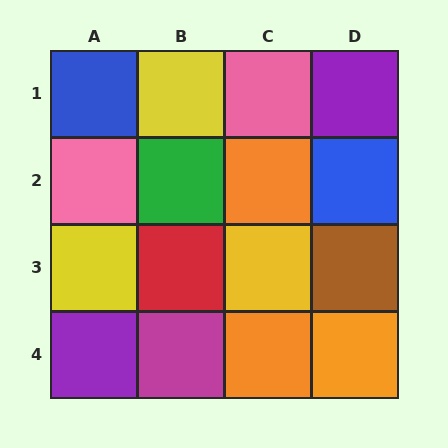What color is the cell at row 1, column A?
Blue.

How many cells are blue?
2 cells are blue.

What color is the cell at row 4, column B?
Magenta.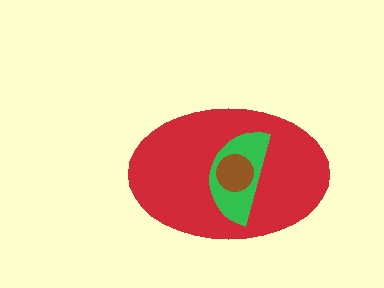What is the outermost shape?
The red ellipse.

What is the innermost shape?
The brown circle.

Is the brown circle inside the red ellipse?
Yes.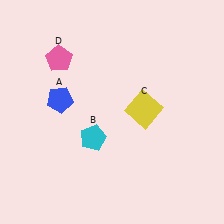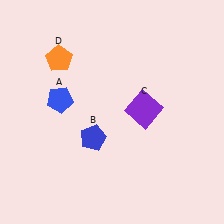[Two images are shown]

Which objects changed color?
B changed from cyan to blue. C changed from yellow to purple. D changed from pink to orange.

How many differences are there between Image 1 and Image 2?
There are 3 differences between the two images.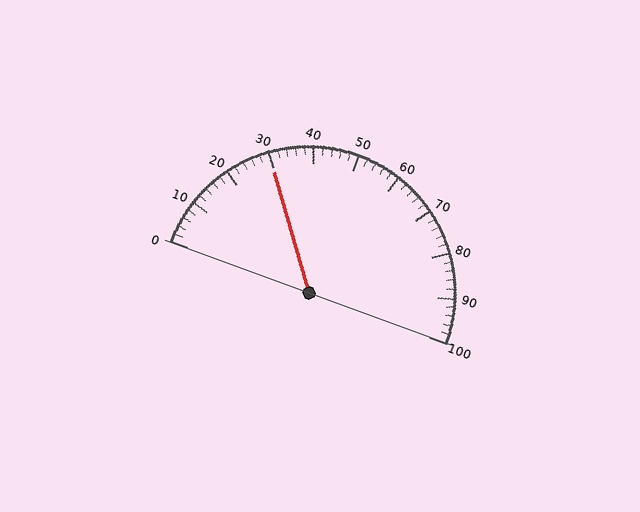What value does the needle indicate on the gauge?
The needle indicates approximately 30.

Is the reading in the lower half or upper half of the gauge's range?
The reading is in the lower half of the range (0 to 100).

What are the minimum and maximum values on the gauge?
The gauge ranges from 0 to 100.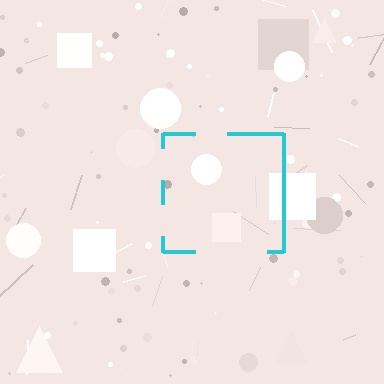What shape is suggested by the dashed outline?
The dashed outline suggests a square.